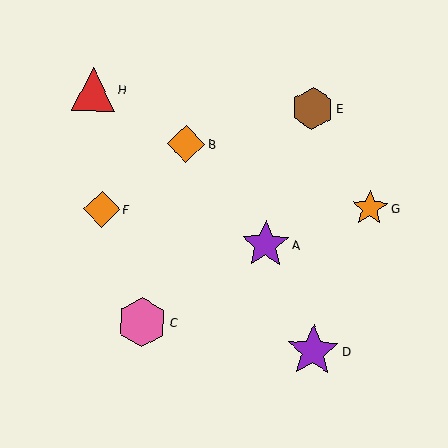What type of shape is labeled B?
Shape B is an orange diamond.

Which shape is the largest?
The purple star (labeled D) is the largest.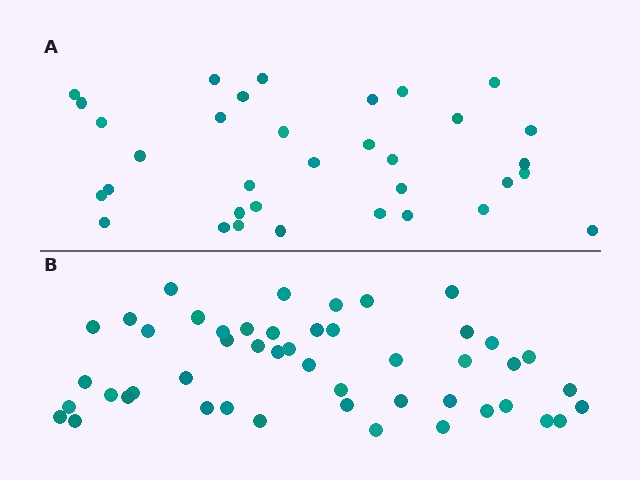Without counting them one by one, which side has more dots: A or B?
Region B (the bottom region) has more dots.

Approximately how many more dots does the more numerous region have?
Region B has approximately 15 more dots than region A.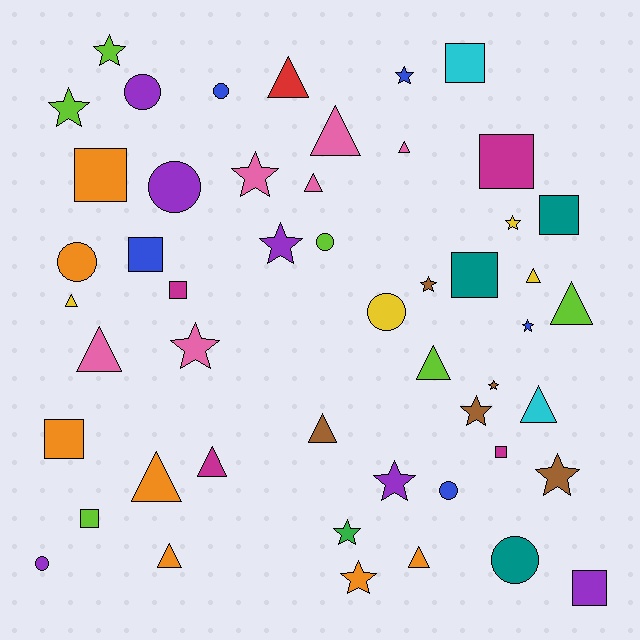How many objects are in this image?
There are 50 objects.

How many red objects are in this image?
There is 1 red object.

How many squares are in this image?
There are 11 squares.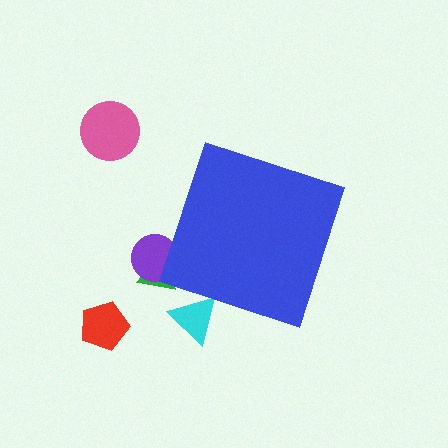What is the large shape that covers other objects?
A blue diamond.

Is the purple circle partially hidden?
Yes, the purple circle is partially hidden behind the blue diamond.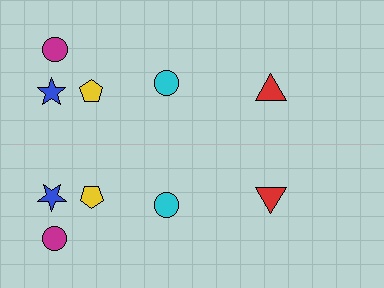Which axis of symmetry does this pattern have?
The pattern has a horizontal axis of symmetry running through the center of the image.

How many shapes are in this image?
There are 10 shapes in this image.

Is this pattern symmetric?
Yes, this pattern has bilateral (reflection) symmetry.